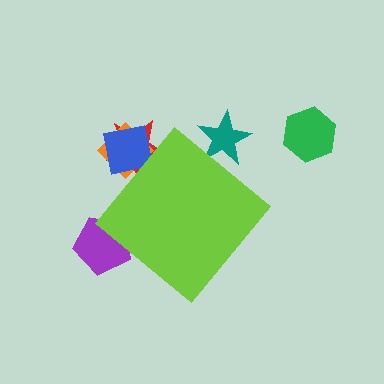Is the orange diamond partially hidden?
Yes, the orange diamond is partially hidden behind the lime diamond.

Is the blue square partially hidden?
Yes, the blue square is partially hidden behind the lime diamond.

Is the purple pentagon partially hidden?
Yes, the purple pentagon is partially hidden behind the lime diamond.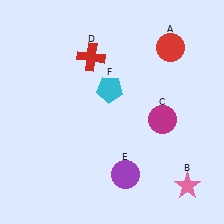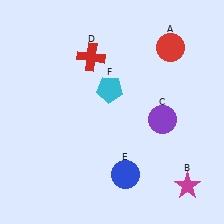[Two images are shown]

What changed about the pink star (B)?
In Image 1, B is pink. In Image 2, it changed to magenta.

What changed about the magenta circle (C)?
In Image 1, C is magenta. In Image 2, it changed to purple.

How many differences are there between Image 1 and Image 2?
There are 3 differences between the two images.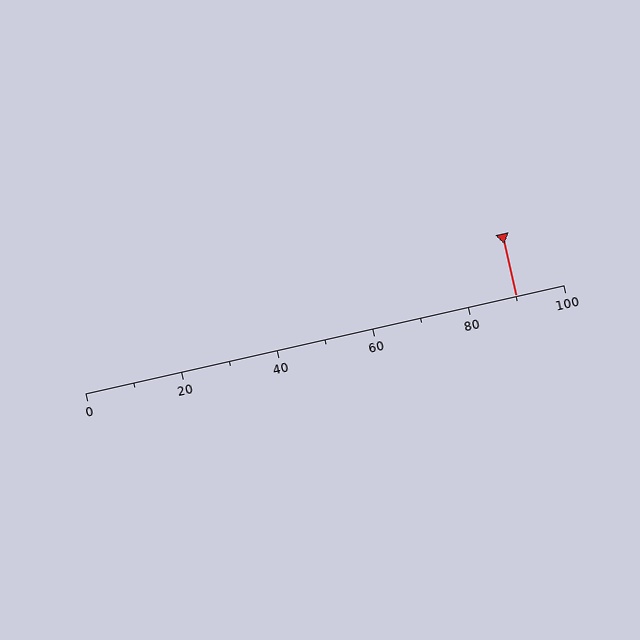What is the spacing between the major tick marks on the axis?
The major ticks are spaced 20 apart.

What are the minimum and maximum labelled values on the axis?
The axis runs from 0 to 100.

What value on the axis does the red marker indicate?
The marker indicates approximately 90.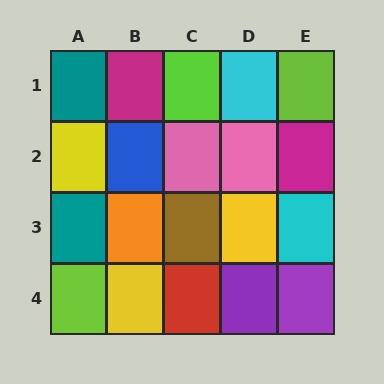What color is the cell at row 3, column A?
Teal.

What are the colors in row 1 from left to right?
Teal, magenta, lime, cyan, lime.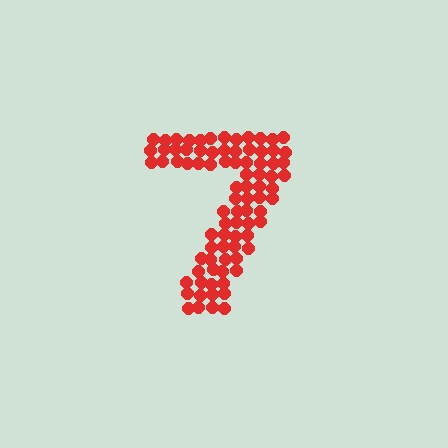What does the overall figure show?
The overall figure shows the digit 7.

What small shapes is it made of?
It is made of small circles.